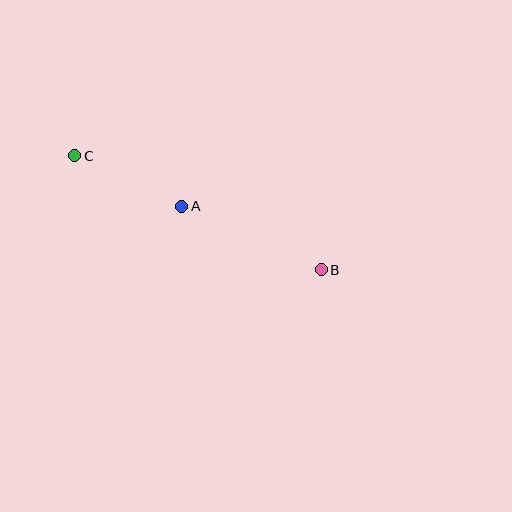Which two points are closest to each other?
Points A and C are closest to each other.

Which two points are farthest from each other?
Points B and C are farthest from each other.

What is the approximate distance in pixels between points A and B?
The distance between A and B is approximately 153 pixels.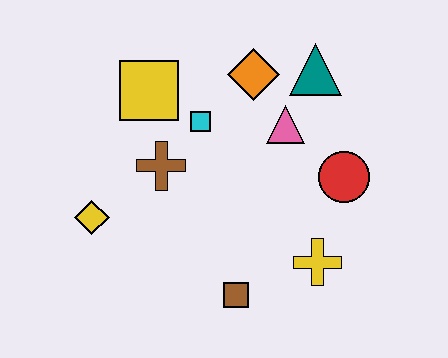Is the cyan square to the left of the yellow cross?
Yes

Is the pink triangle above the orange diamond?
No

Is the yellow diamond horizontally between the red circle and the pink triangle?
No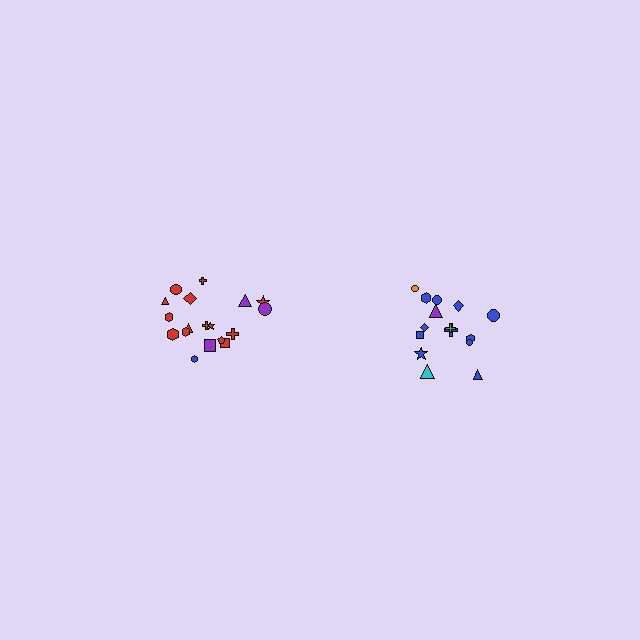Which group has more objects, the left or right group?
The left group.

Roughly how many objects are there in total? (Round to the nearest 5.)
Roughly 35 objects in total.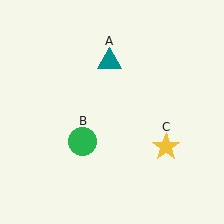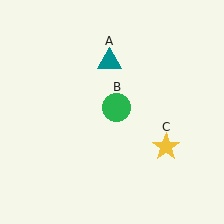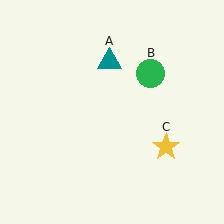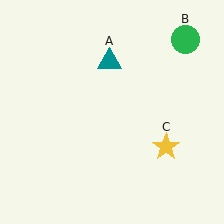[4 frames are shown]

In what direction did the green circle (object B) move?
The green circle (object B) moved up and to the right.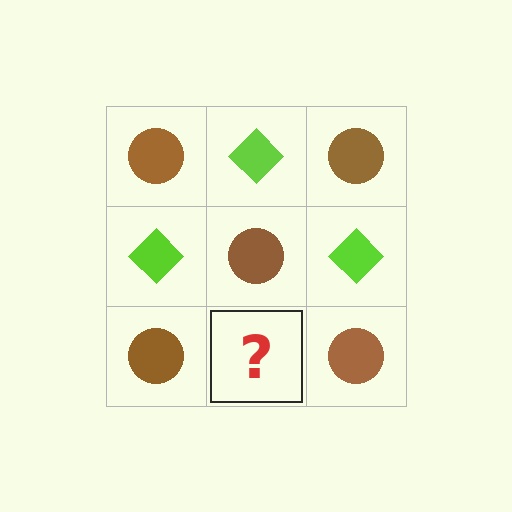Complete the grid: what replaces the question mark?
The question mark should be replaced with a lime diamond.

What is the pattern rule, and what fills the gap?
The rule is that it alternates brown circle and lime diamond in a checkerboard pattern. The gap should be filled with a lime diamond.